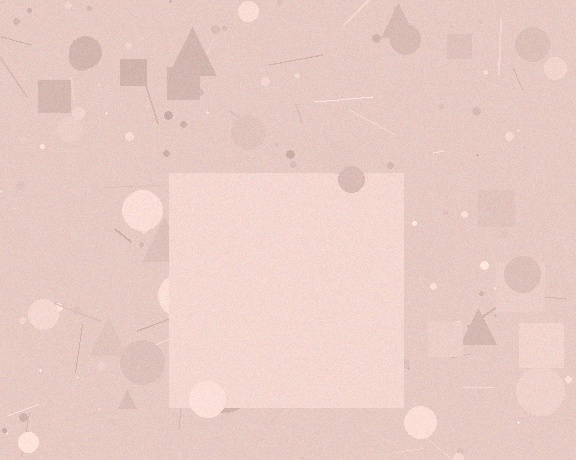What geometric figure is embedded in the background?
A square is embedded in the background.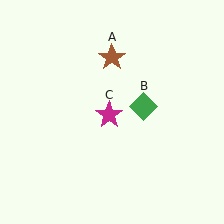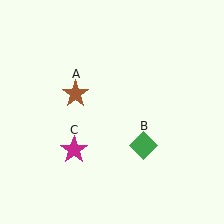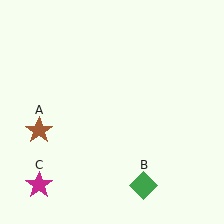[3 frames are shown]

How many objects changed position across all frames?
3 objects changed position: brown star (object A), green diamond (object B), magenta star (object C).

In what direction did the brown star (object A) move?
The brown star (object A) moved down and to the left.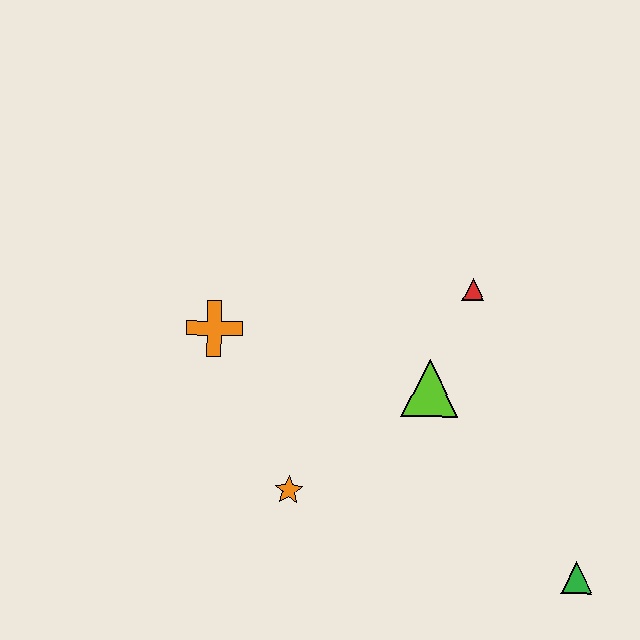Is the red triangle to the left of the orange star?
No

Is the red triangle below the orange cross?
No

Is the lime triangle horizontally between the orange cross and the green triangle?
Yes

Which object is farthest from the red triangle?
The green triangle is farthest from the red triangle.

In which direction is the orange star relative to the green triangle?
The orange star is to the left of the green triangle.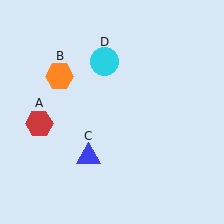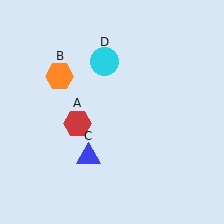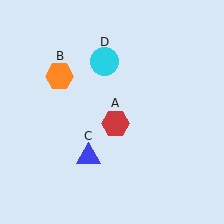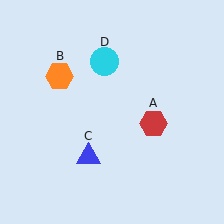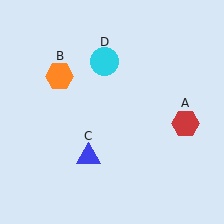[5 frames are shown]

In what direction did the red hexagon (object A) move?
The red hexagon (object A) moved right.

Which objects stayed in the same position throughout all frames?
Orange hexagon (object B) and blue triangle (object C) and cyan circle (object D) remained stationary.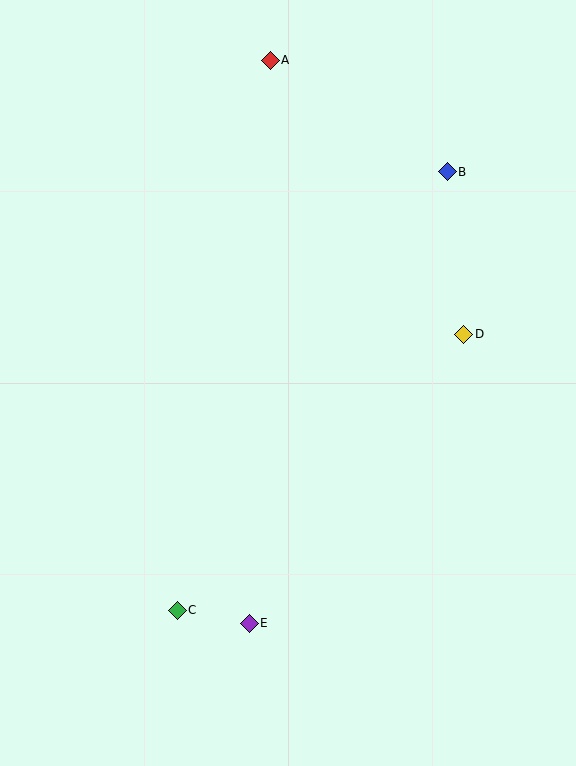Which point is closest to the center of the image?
Point D at (464, 334) is closest to the center.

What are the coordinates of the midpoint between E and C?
The midpoint between E and C is at (213, 617).